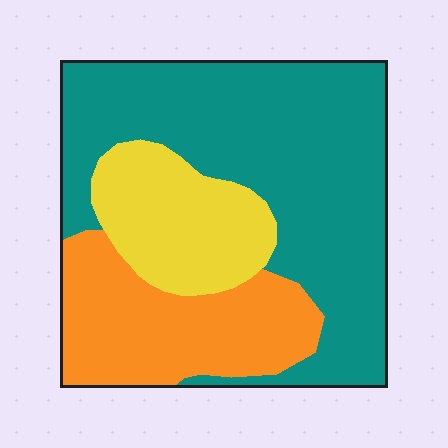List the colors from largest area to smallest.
From largest to smallest: teal, orange, yellow.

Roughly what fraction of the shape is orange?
Orange covers roughly 25% of the shape.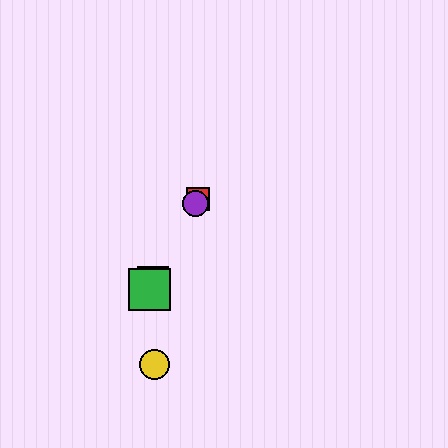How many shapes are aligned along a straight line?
4 shapes (the red square, the blue square, the green square, the purple circle) are aligned along a straight line.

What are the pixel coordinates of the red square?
The red square is at (198, 199).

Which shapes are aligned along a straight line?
The red square, the blue square, the green square, the purple circle are aligned along a straight line.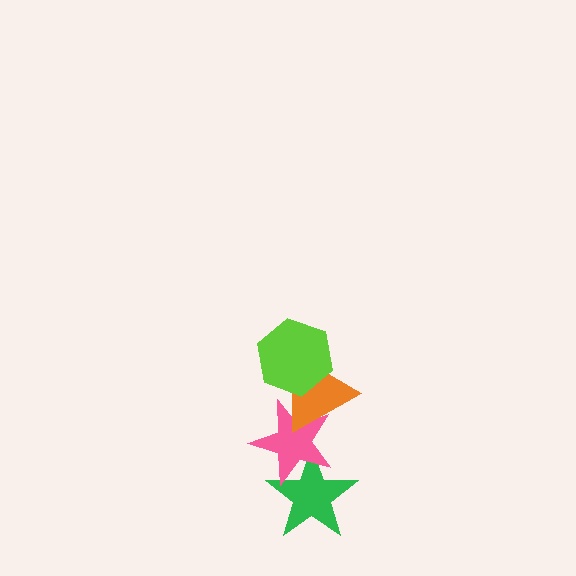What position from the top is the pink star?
The pink star is 3rd from the top.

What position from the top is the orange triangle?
The orange triangle is 2nd from the top.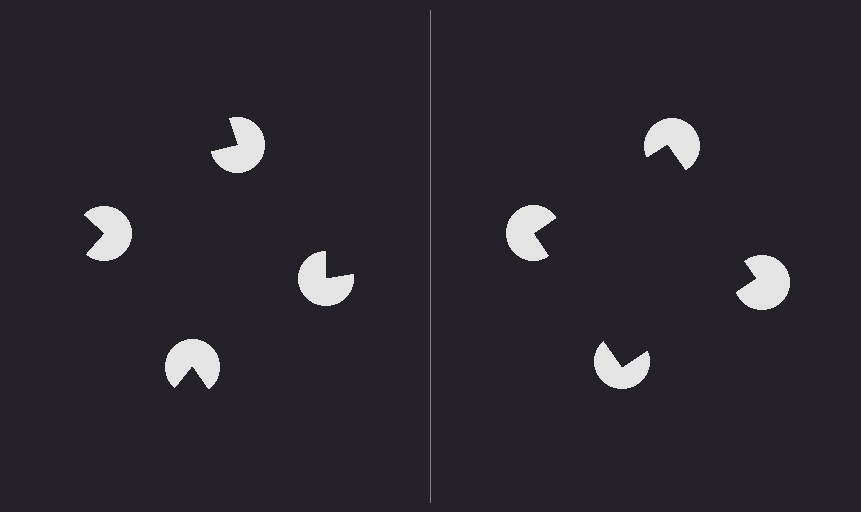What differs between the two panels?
The pac-man discs are positioned identically on both sides; only the wedge orientations differ. On the right they align to a square; on the left they are misaligned.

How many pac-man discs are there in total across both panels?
8 — 4 on each side.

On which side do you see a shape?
An illusory square appears on the right side. On the left side the wedge cuts are rotated, so no coherent shape forms.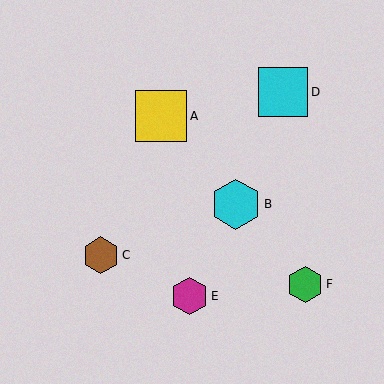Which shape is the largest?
The yellow square (labeled A) is the largest.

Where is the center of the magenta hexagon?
The center of the magenta hexagon is at (190, 296).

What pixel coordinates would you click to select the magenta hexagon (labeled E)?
Click at (190, 296) to select the magenta hexagon E.